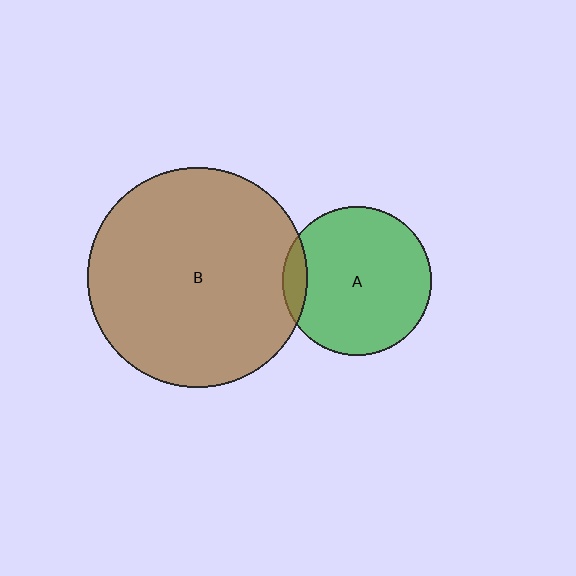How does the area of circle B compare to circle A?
Approximately 2.2 times.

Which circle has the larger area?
Circle B (brown).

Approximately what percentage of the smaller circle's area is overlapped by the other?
Approximately 10%.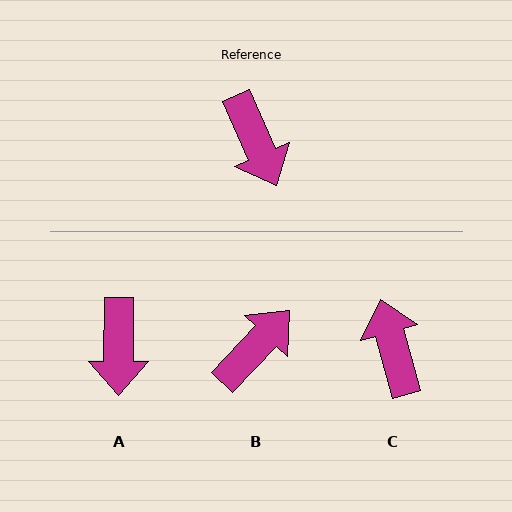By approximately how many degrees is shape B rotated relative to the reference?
Approximately 113 degrees counter-clockwise.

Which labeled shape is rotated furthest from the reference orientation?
C, about 172 degrees away.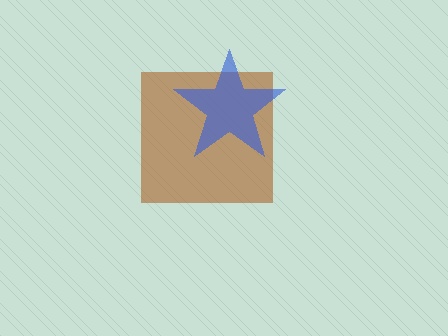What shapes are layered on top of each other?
The layered shapes are: a brown square, a blue star.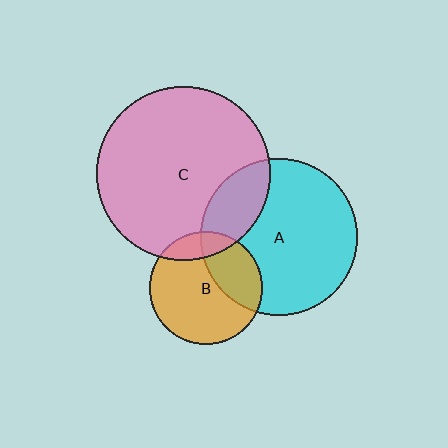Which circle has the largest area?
Circle C (pink).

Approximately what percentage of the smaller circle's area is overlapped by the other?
Approximately 30%.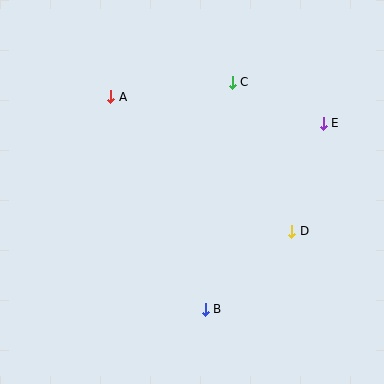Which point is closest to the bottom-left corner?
Point B is closest to the bottom-left corner.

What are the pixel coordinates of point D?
Point D is at (292, 231).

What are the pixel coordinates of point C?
Point C is at (232, 82).